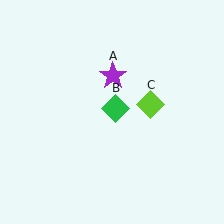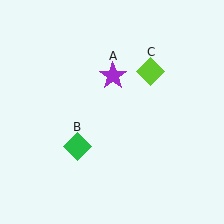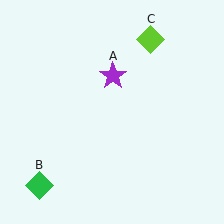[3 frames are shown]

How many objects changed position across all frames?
2 objects changed position: green diamond (object B), lime diamond (object C).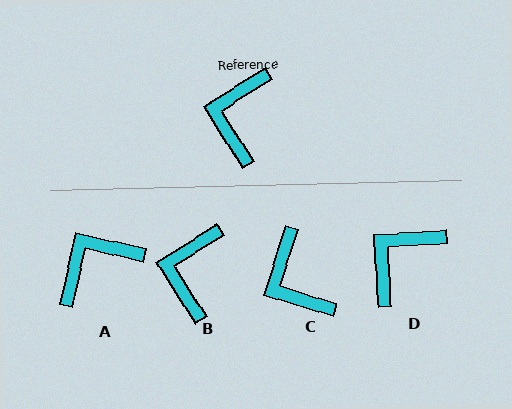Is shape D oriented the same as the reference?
No, it is off by about 30 degrees.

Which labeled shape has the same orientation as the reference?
B.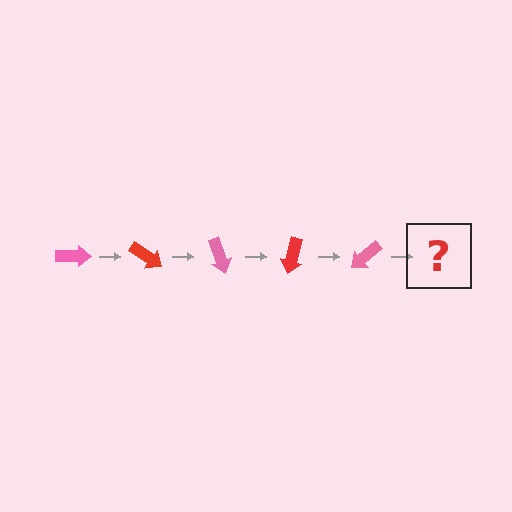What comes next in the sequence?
The next element should be a red arrow, rotated 175 degrees from the start.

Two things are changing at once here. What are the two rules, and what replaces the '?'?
The two rules are that it rotates 35 degrees each step and the color cycles through pink and red. The '?' should be a red arrow, rotated 175 degrees from the start.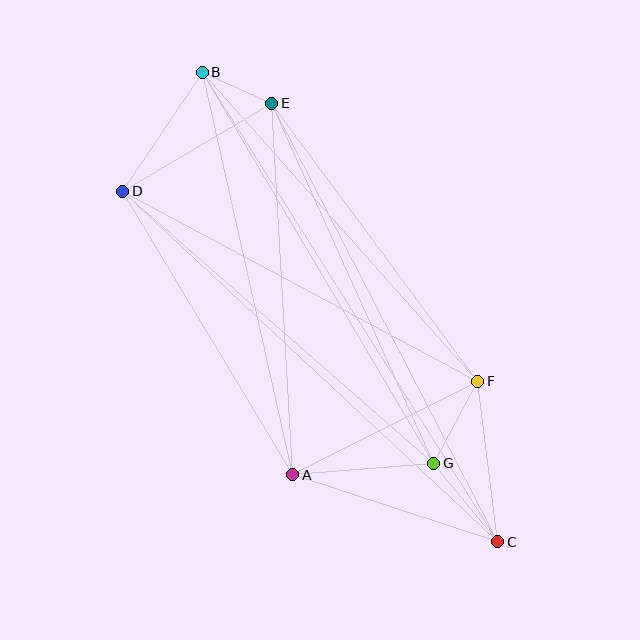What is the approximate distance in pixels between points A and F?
The distance between A and F is approximately 207 pixels.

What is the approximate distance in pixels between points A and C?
The distance between A and C is approximately 215 pixels.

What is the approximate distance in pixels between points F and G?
The distance between F and G is approximately 93 pixels.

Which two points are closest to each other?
Points B and E are closest to each other.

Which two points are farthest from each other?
Points B and C are farthest from each other.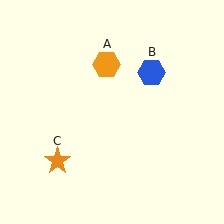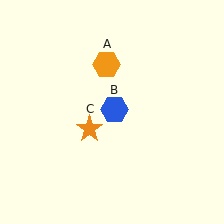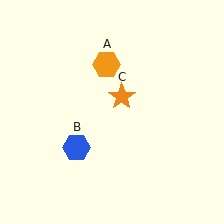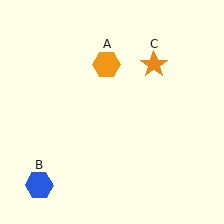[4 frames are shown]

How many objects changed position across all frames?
2 objects changed position: blue hexagon (object B), orange star (object C).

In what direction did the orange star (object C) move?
The orange star (object C) moved up and to the right.